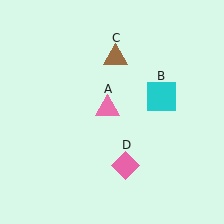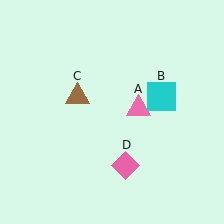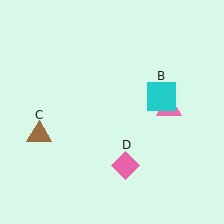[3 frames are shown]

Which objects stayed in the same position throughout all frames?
Cyan square (object B) and pink diamond (object D) remained stationary.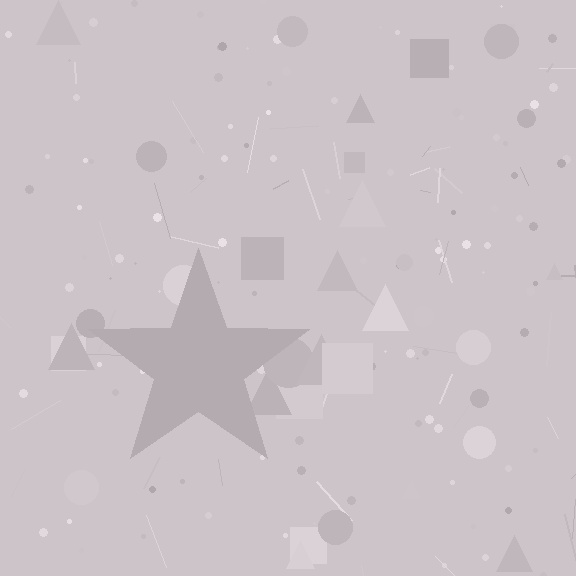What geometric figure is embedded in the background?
A star is embedded in the background.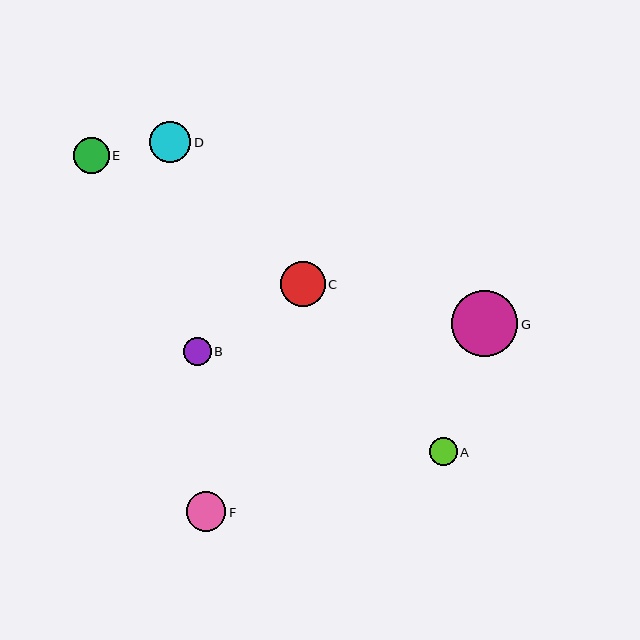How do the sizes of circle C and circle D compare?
Circle C and circle D are approximately the same size.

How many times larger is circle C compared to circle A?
Circle C is approximately 1.6 times the size of circle A.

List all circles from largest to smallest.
From largest to smallest: G, C, D, F, E, B, A.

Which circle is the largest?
Circle G is the largest with a size of approximately 67 pixels.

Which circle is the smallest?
Circle A is the smallest with a size of approximately 28 pixels.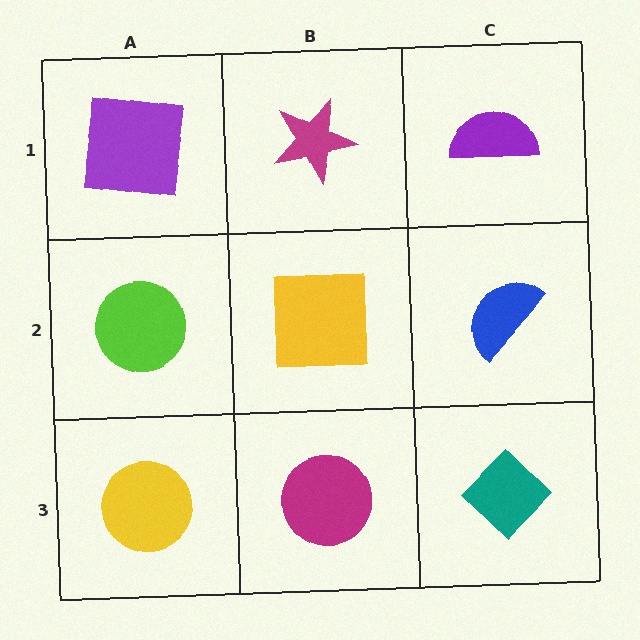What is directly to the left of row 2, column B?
A lime circle.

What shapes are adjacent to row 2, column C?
A purple semicircle (row 1, column C), a teal diamond (row 3, column C), a yellow square (row 2, column B).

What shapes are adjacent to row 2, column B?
A magenta star (row 1, column B), a magenta circle (row 3, column B), a lime circle (row 2, column A), a blue semicircle (row 2, column C).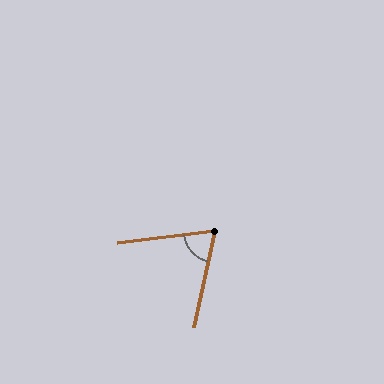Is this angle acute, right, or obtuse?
It is acute.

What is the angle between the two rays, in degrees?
Approximately 71 degrees.